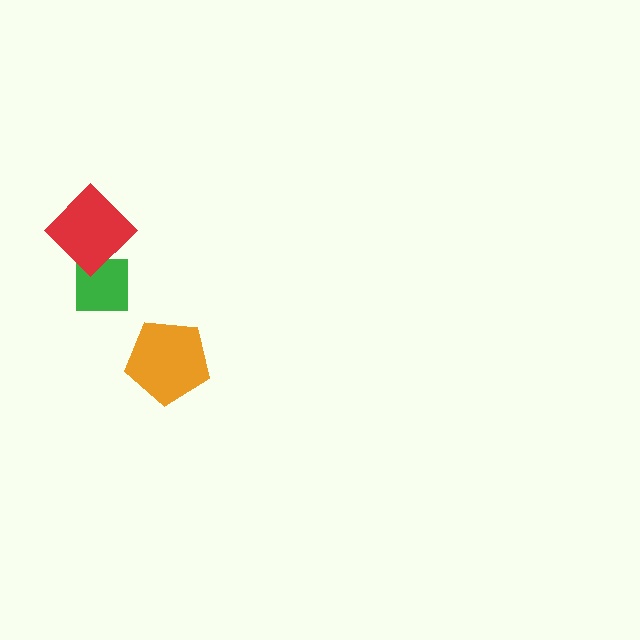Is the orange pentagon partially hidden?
No, no other shape covers it.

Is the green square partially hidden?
Yes, it is partially covered by another shape.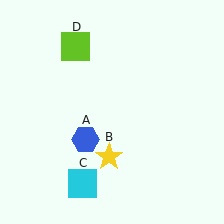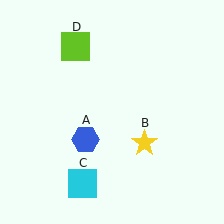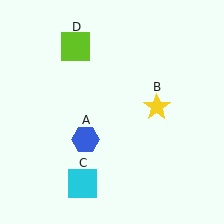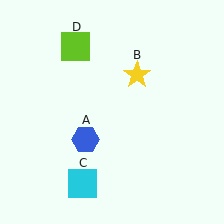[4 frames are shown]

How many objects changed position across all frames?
1 object changed position: yellow star (object B).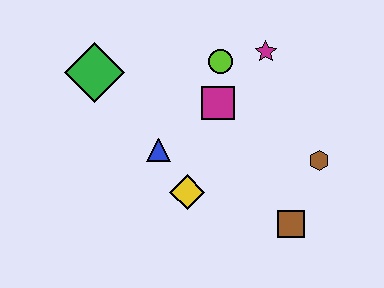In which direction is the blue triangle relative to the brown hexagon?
The blue triangle is to the left of the brown hexagon.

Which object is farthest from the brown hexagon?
The green diamond is farthest from the brown hexagon.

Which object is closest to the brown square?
The brown hexagon is closest to the brown square.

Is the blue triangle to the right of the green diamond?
Yes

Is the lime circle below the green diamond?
No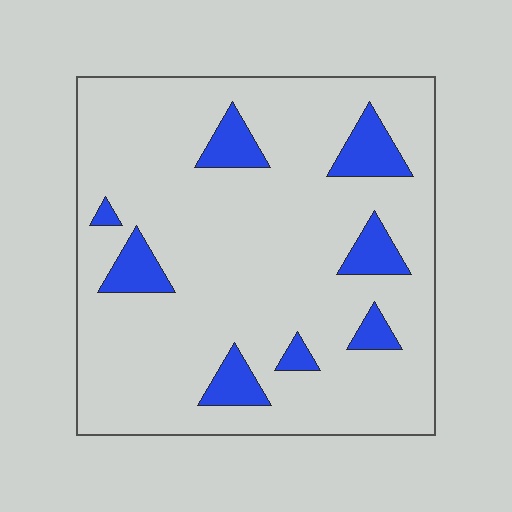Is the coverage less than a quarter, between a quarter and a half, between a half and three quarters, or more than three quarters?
Less than a quarter.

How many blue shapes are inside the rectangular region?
8.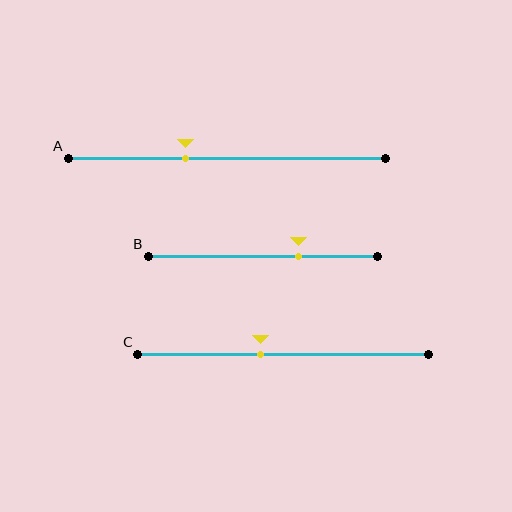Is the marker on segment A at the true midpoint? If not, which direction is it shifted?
No, the marker on segment A is shifted to the left by about 13% of the segment length.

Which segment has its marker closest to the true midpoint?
Segment C has its marker closest to the true midpoint.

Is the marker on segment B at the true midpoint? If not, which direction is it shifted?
No, the marker on segment B is shifted to the right by about 15% of the segment length.